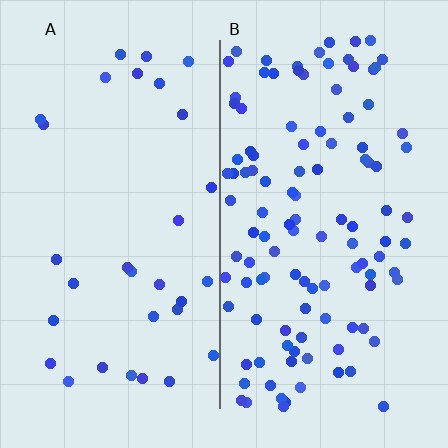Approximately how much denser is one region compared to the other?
Approximately 3.6× — region B over region A.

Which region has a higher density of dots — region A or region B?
B (the right).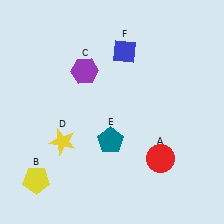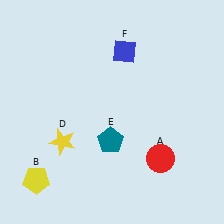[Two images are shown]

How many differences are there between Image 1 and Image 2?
There is 1 difference between the two images.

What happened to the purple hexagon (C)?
The purple hexagon (C) was removed in Image 2. It was in the top-left area of Image 1.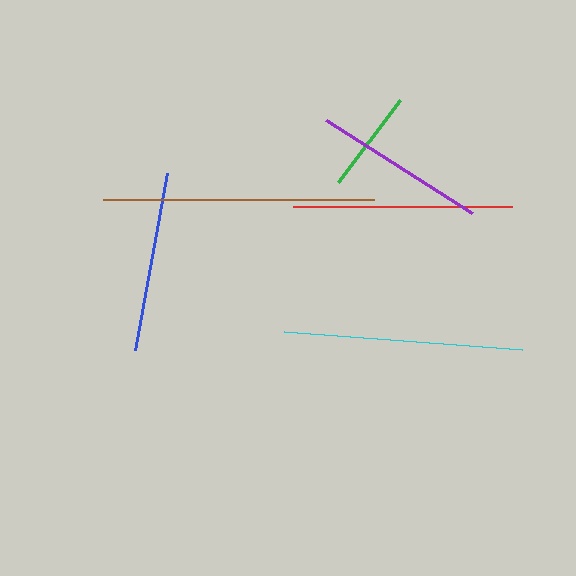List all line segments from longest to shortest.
From longest to shortest: brown, cyan, red, blue, purple, green.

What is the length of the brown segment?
The brown segment is approximately 271 pixels long.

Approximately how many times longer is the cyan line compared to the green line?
The cyan line is approximately 2.3 times the length of the green line.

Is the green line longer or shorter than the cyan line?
The cyan line is longer than the green line.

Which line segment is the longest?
The brown line is the longest at approximately 271 pixels.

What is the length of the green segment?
The green segment is approximately 102 pixels long.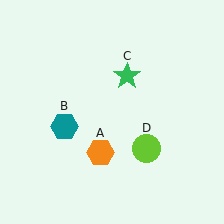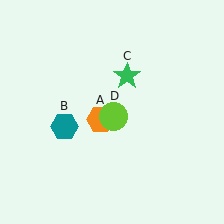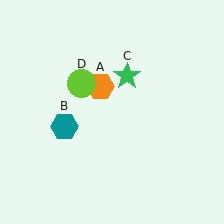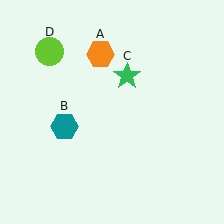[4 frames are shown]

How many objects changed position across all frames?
2 objects changed position: orange hexagon (object A), lime circle (object D).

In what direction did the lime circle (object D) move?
The lime circle (object D) moved up and to the left.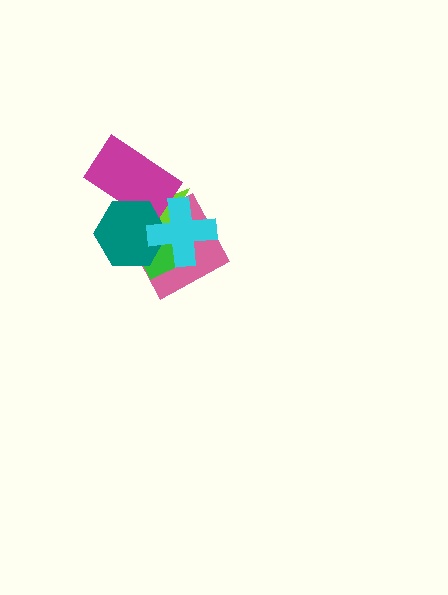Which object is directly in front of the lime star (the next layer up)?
The magenta rectangle is directly in front of the lime star.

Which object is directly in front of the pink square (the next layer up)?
The lime star is directly in front of the pink square.